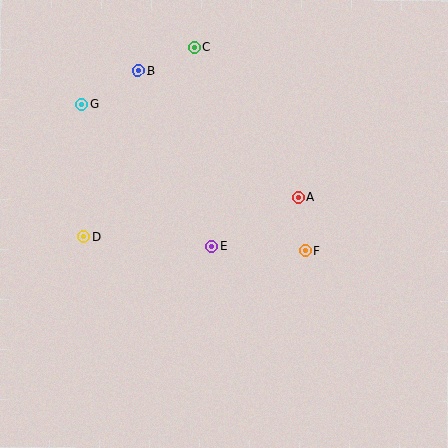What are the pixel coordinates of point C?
Point C is at (194, 47).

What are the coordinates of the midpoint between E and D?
The midpoint between E and D is at (148, 241).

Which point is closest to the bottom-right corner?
Point F is closest to the bottom-right corner.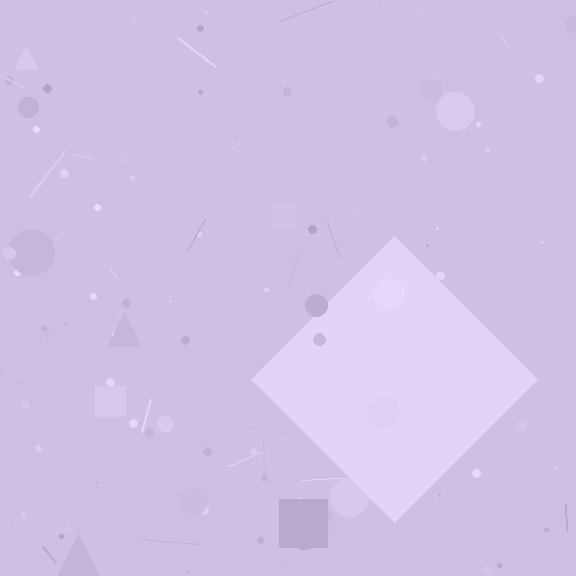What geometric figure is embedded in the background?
A diamond is embedded in the background.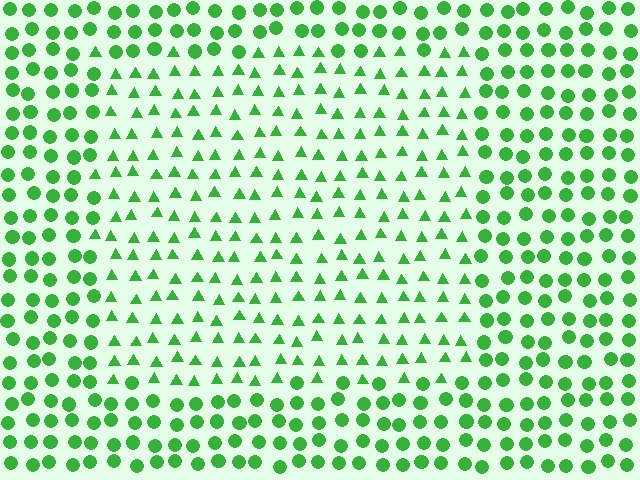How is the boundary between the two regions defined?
The boundary is defined by a change in element shape: triangles inside vs. circles outside. All elements share the same color and spacing.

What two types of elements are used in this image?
The image uses triangles inside the rectangle region and circles outside it.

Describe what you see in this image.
The image is filled with small green elements arranged in a uniform grid. A rectangle-shaped region contains triangles, while the surrounding area contains circles. The boundary is defined purely by the change in element shape.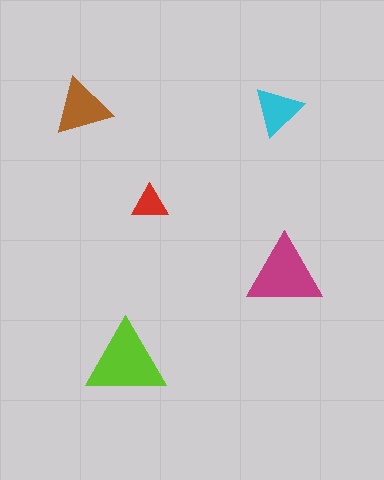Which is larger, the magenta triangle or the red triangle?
The magenta one.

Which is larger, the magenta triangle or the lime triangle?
The lime one.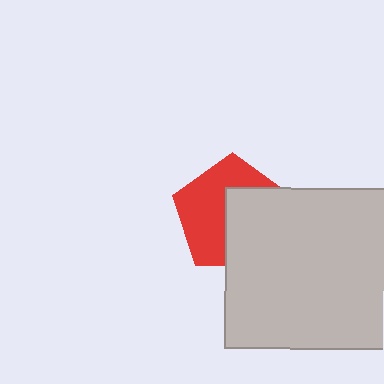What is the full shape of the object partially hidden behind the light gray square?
The partially hidden object is a red pentagon.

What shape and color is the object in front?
The object in front is a light gray square.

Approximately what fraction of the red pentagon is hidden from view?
Roughly 46% of the red pentagon is hidden behind the light gray square.